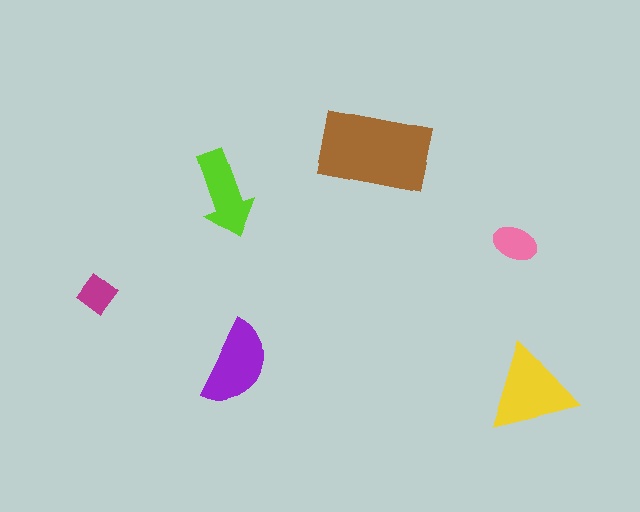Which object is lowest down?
The yellow triangle is bottommost.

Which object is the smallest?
The magenta diamond.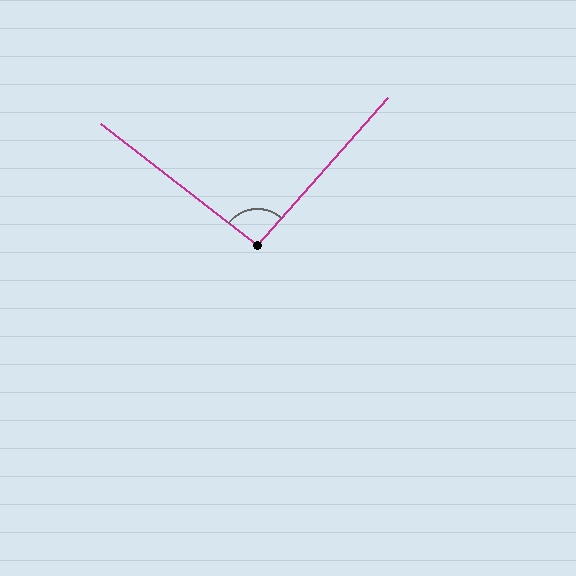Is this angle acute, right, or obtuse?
It is approximately a right angle.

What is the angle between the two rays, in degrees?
Approximately 94 degrees.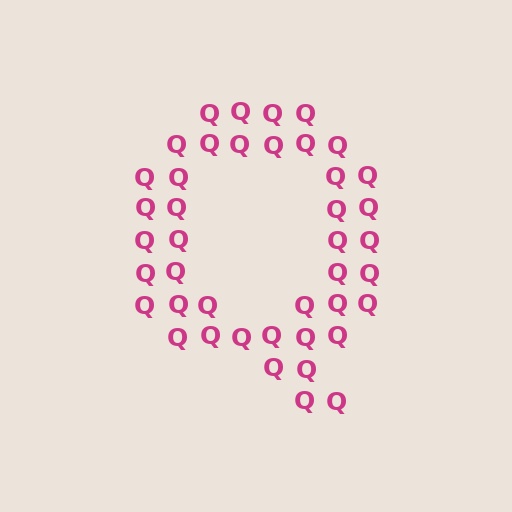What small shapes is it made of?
It is made of small letter Q's.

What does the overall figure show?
The overall figure shows the letter Q.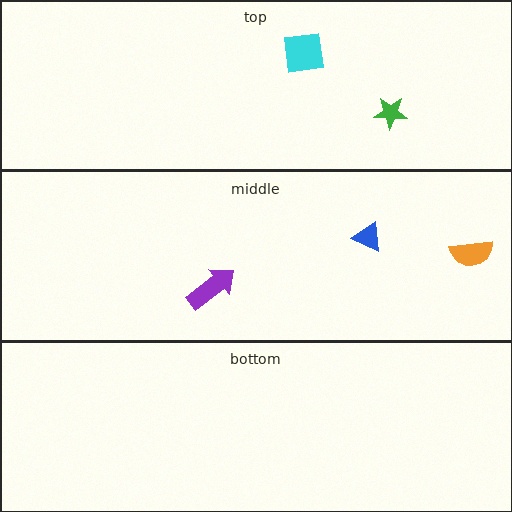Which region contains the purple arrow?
The middle region.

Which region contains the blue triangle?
The middle region.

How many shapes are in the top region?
2.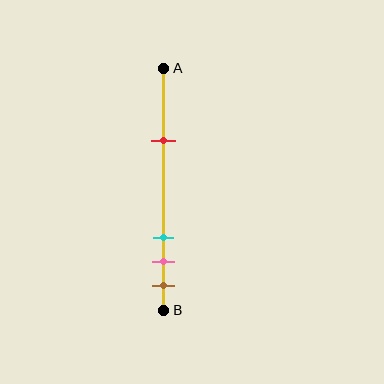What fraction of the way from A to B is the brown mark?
The brown mark is approximately 90% (0.9) of the way from A to B.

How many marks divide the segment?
There are 4 marks dividing the segment.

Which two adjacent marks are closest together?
The pink and brown marks are the closest adjacent pair.